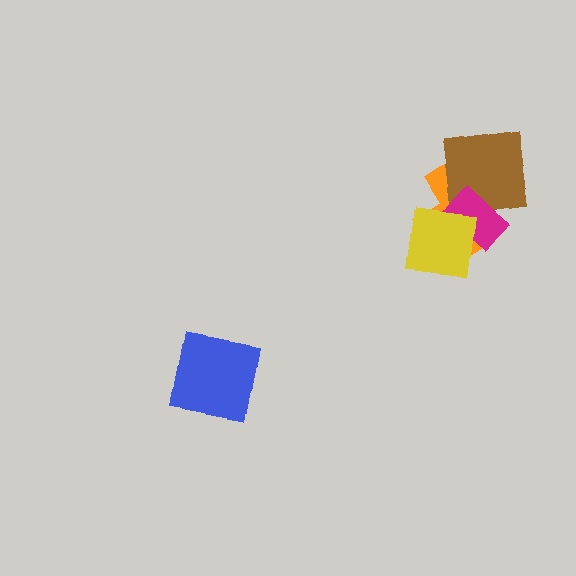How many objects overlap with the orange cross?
3 objects overlap with the orange cross.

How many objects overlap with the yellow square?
2 objects overlap with the yellow square.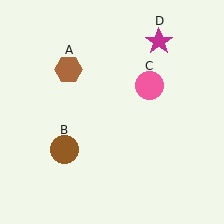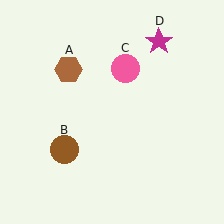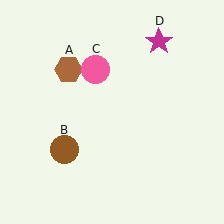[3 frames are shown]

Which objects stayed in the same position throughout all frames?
Brown hexagon (object A) and brown circle (object B) and magenta star (object D) remained stationary.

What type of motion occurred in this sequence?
The pink circle (object C) rotated counterclockwise around the center of the scene.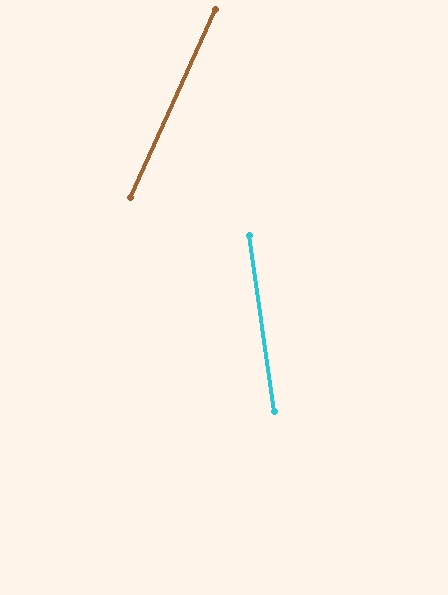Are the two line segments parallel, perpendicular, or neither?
Neither parallel nor perpendicular — they differ by about 32°.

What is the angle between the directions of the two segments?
Approximately 32 degrees.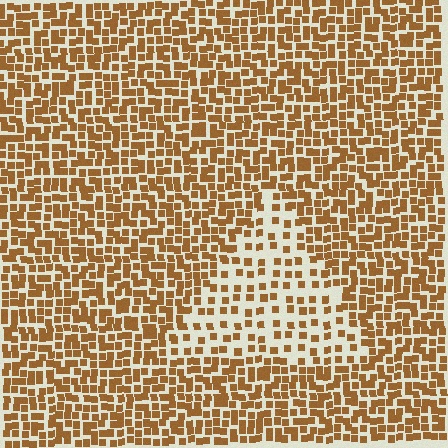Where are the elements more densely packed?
The elements are more densely packed outside the triangle boundary.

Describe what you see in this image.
The image contains small brown elements arranged at two different densities. A triangle-shaped region is visible where the elements are less densely packed than the surrounding area.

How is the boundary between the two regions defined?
The boundary is defined by a change in element density (approximately 2.1x ratio). All elements are the same color, size, and shape.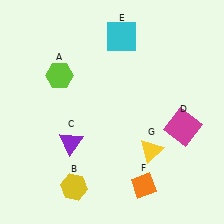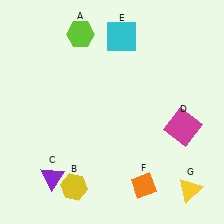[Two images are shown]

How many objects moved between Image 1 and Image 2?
3 objects moved between the two images.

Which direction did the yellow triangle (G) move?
The yellow triangle (G) moved down.